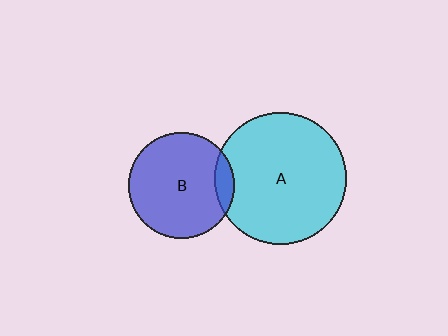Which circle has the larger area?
Circle A (cyan).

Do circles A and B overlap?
Yes.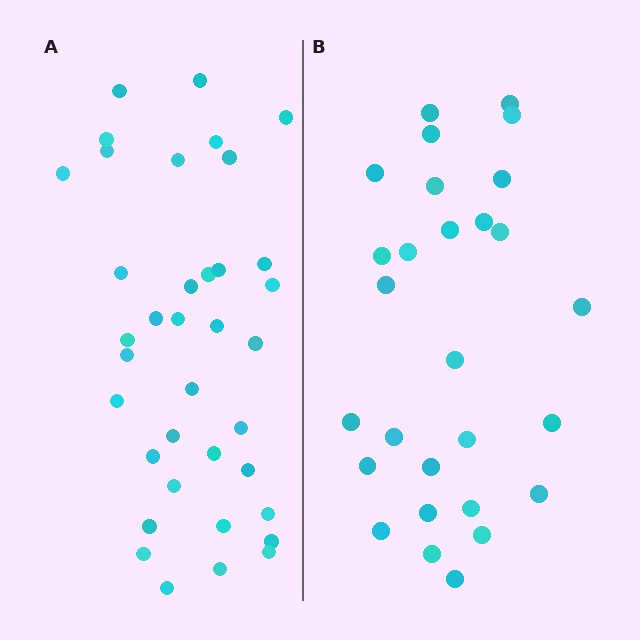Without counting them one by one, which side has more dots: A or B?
Region A (the left region) has more dots.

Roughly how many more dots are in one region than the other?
Region A has roughly 8 or so more dots than region B.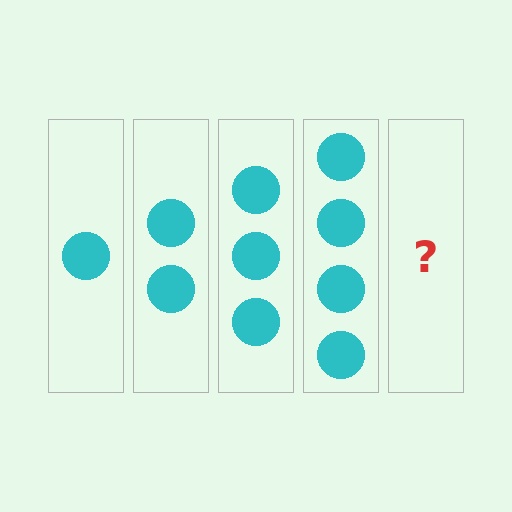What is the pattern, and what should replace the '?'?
The pattern is that each step adds one more circle. The '?' should be 5 circles.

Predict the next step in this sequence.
The next step is 5 circles.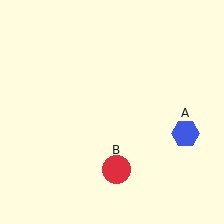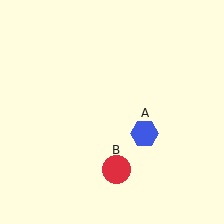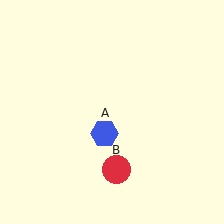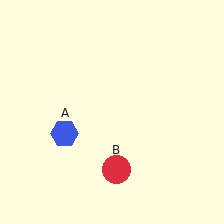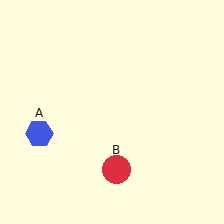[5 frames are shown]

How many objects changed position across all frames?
1 object changed position: blue hexagon (object A).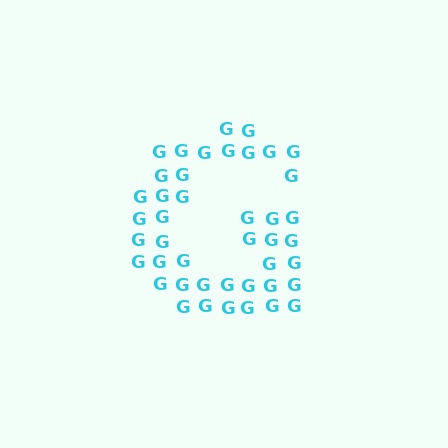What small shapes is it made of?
It is made of small letter G's.